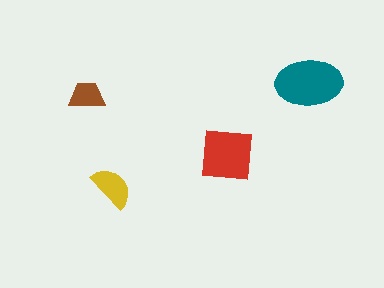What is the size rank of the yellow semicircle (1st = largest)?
3rd.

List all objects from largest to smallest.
The teal ellipse, the red square, the yellow semicircle, the brown trapezoid.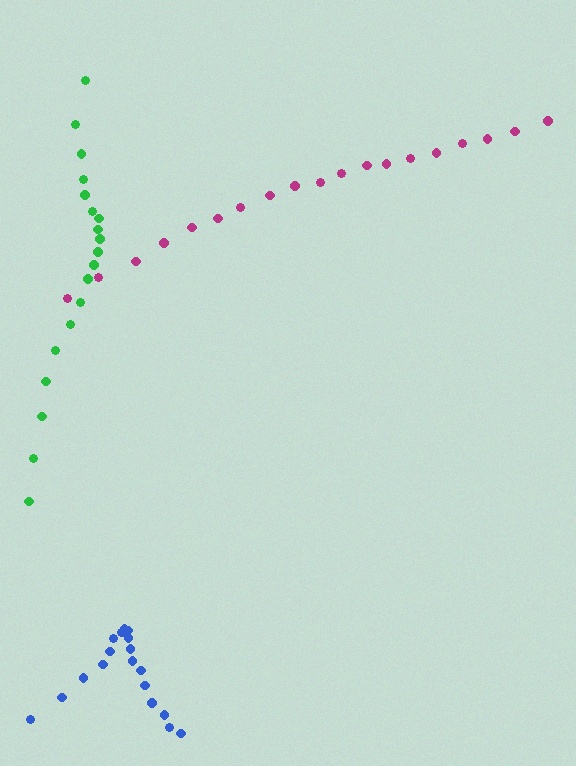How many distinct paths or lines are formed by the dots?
There are 3 distinct paths.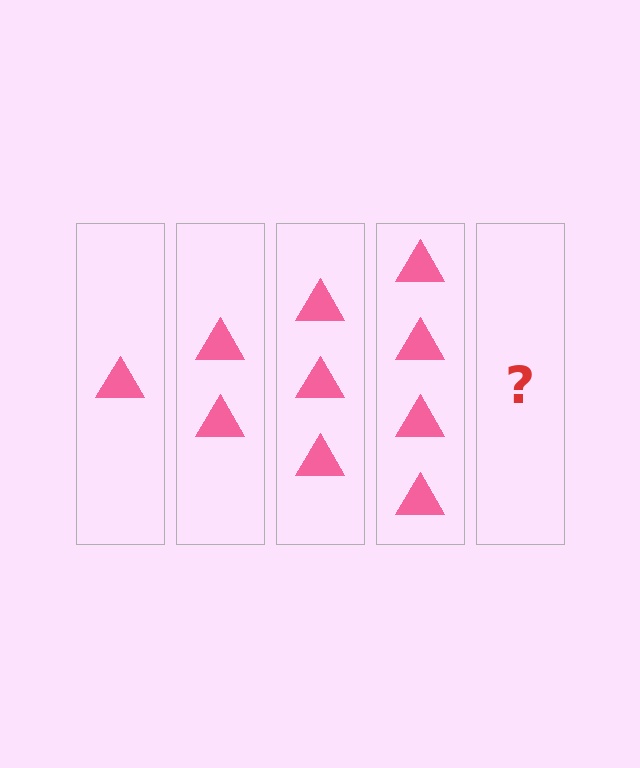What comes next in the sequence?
The next element should be 5 triangles.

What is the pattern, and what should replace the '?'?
The pattern is that each step adds one more triangle. The '?' should be 5 triangles.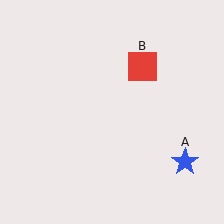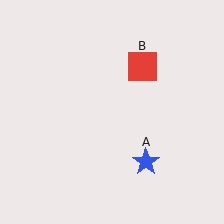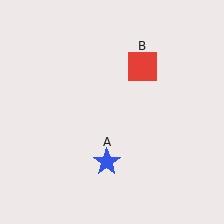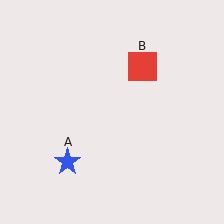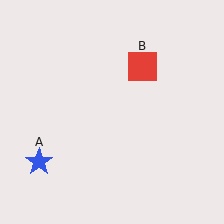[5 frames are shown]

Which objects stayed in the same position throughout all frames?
Red square (object B) remained stationary.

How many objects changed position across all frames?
1 object changed position: blue star (object A).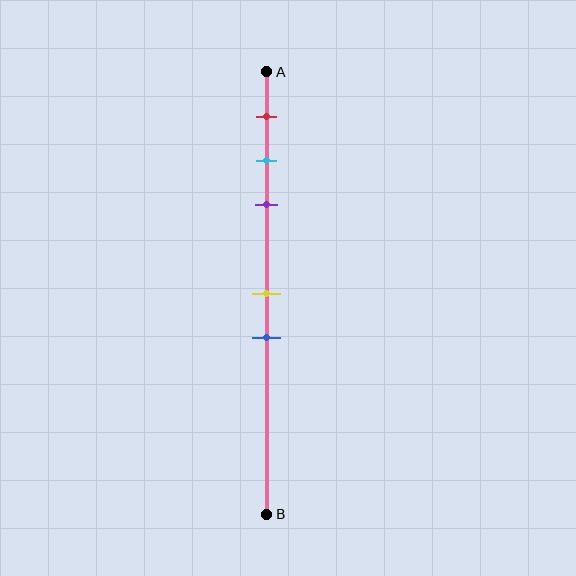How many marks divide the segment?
There are 5 marks dividing the segment.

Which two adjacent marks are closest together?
The cyan and purple marks are the closest adjacent pair.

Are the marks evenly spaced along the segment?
No, the marks are not evenly spaced.